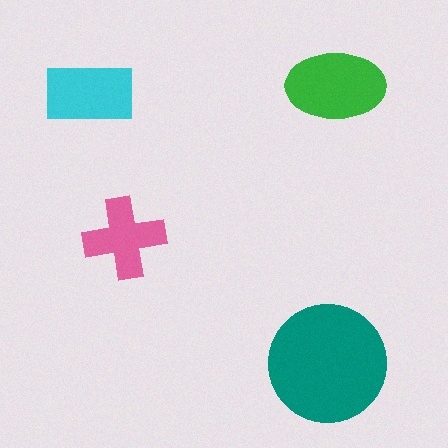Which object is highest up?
The green ellipse is topmost.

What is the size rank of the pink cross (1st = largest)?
4th.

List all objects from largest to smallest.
The teal circle, the green ellipse, the cyan rectangle, the pink cross.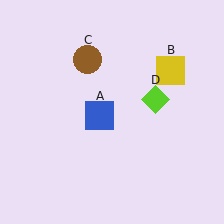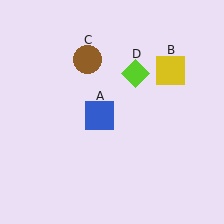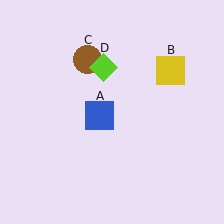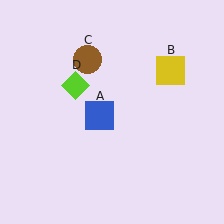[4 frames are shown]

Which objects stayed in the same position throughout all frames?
Blue square (object A) and yellow square (object B) and brown circle (object C) remained stationary.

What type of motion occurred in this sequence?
The lime diamond (object D) rotated counterclockwise around the center of the scene.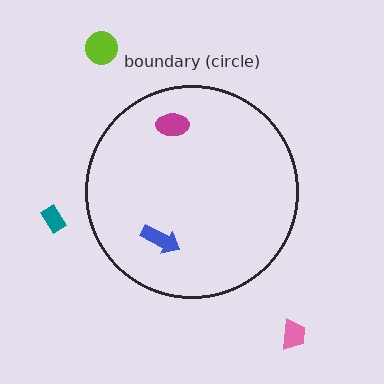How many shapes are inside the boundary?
2 inside, 3 outside.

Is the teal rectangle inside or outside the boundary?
Outside.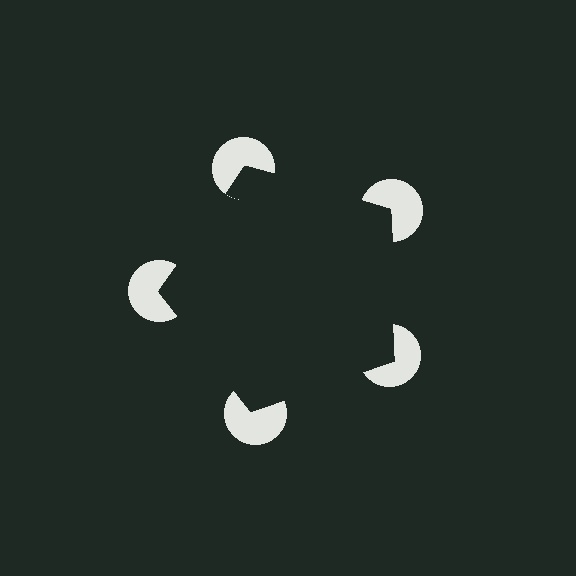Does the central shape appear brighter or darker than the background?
It typically appears slightly darker than the background, even though no actual brightness change is drawn.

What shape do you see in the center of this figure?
An illusory pentagon — its edges are inferred from the aligned wedge cuts in the pac-man discs, not physically drawn.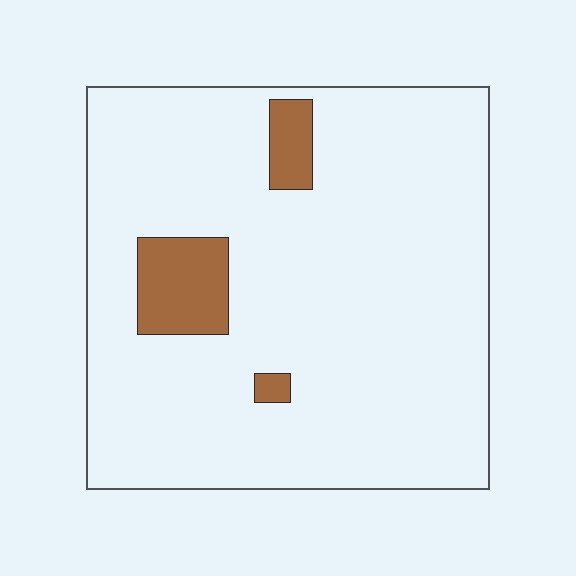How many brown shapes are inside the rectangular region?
3.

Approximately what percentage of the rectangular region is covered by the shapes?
Approximately 10%.